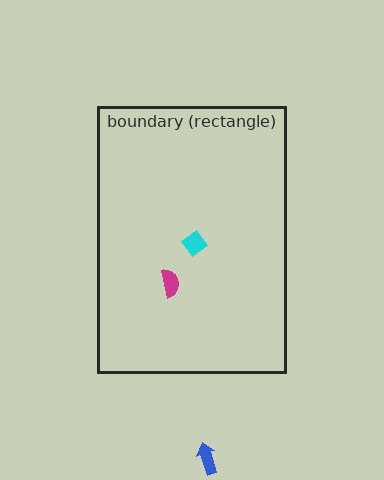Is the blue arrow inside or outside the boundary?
Outside.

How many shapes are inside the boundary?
2 inside, 1 outside.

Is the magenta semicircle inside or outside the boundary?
Inside.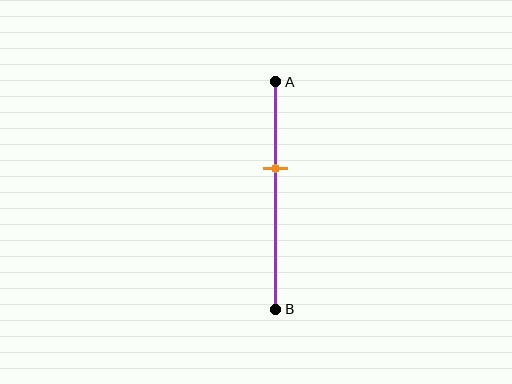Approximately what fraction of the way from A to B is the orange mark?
The orange mark is approximately 40% of the way from A to B.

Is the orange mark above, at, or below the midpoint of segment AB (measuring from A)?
The orange mark is above the midpoint of segment AB.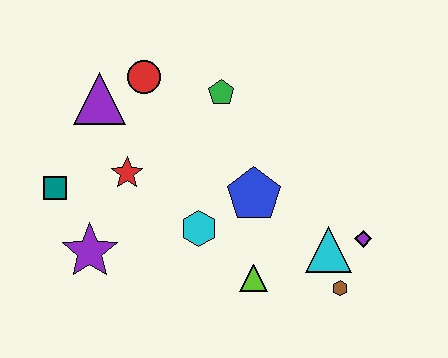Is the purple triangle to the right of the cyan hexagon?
No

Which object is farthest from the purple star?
The purple diamond is farthest from the purple star.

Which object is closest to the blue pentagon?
The cyan hexagon is closest to the blue pentagon.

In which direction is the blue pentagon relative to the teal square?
The blue pentagon is to the right of the teal square.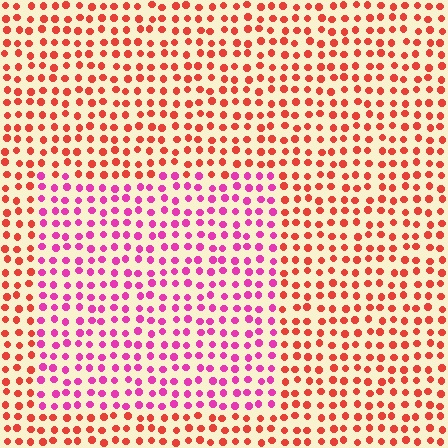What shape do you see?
I see a rectangle.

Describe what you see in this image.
The image is filled with small red elements in a uniform arrangement. A rectangle-shaped region is visible where the elements are tinted to a slightly different hue, forming a subtle color boundary.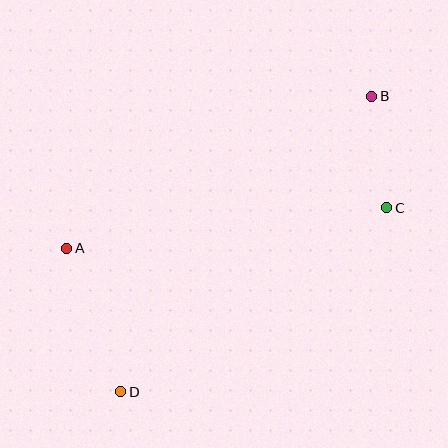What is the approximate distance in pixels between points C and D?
The distance between C and D is approximately 323 pixels.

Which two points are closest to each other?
Points B and C are closest to each other.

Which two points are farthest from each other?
Points B and D are farthest from each other.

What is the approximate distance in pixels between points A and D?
The distance between A and D is approximately 153 pixels.